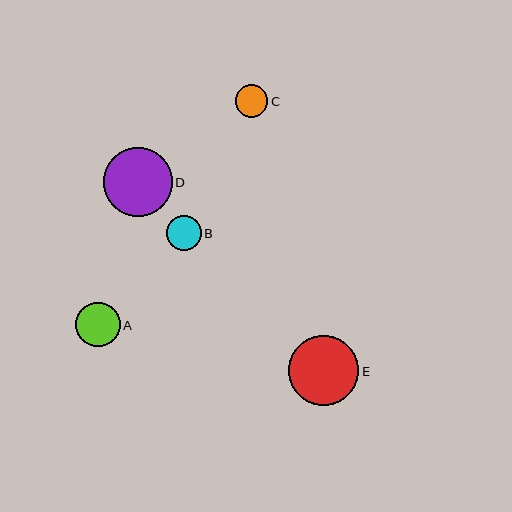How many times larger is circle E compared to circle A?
Circle E is approximately 1.6 times the size of circle A.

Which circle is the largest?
Circle E is the largest with a size of approximately 70 pixels.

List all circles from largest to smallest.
From largest to smallest: E, D, A, B, C.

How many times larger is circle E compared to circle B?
Circle E is approximately 2.0 times the size of circle B.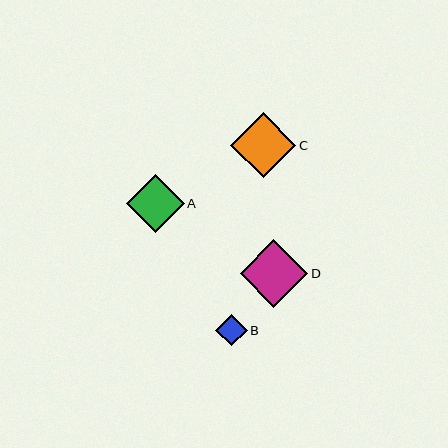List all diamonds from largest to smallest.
From largest to smallest: D, C, A, B.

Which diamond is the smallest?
Diamond B is the smallest with a size of approximately 31 pixels.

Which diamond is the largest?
Diamond D is the largest with a size of approximately 68 pixels.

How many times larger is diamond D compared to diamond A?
Diamond D is approximately 1.2 times the size of diamond A.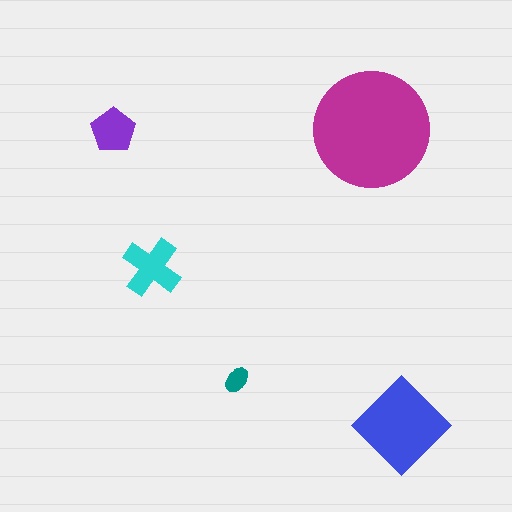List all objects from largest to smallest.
The magenta circle, the blue diamond, the cyan cross, the purple pentagon, the teal ellipse.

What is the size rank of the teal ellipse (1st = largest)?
5th.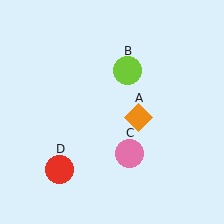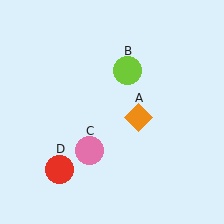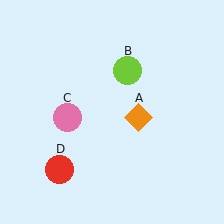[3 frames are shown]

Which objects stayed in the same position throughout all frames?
Orange diamond (object A) and lime circle (object B) and red circle (object D) remained stationary.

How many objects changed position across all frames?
1 object changed position: pink circle (object C).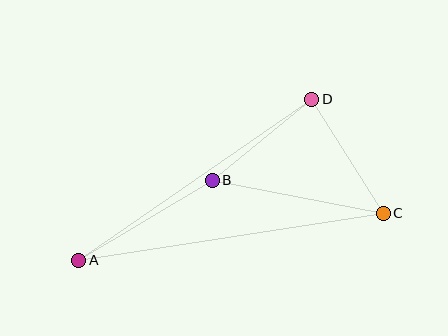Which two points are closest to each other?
Points B and D are closest to each other.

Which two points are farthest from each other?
Points A and C are farthest from each other.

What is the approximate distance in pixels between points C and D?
The distance between C and D is approximately 135 pixels.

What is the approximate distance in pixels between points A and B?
The distance between A and B is approximately 156 pixels.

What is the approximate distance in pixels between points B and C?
The distance between B and C is approximately 174 pixels.